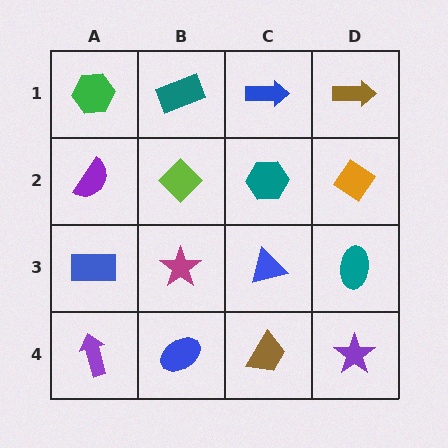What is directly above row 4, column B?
A magenta star.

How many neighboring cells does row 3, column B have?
4.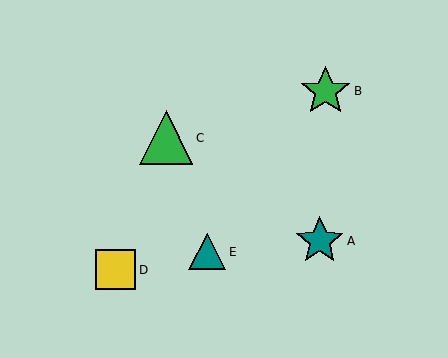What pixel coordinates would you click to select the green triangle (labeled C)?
Click at (166, 138) to select the green triangle C.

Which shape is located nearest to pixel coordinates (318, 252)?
The teal star (labeled A) at (320, 241) is nearest to that location.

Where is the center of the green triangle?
The center of the green triangle is at (166, 138).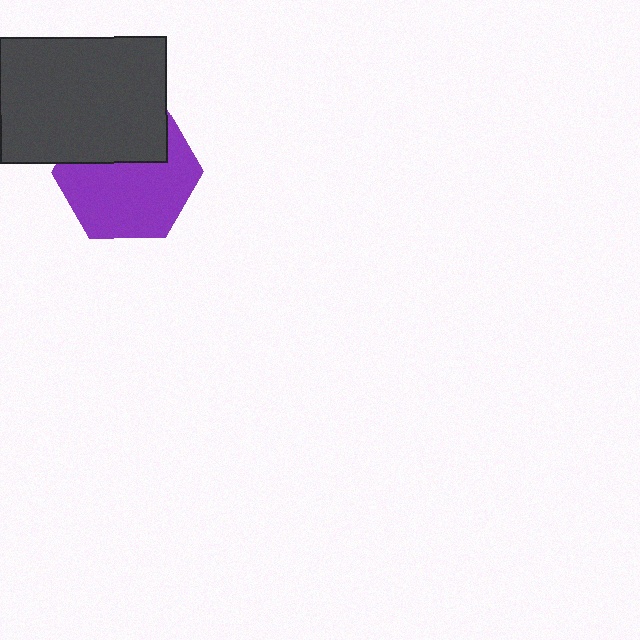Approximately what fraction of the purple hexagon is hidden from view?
Roughly 36% of the purple hexagon is hidden behind the dark gray rectangle.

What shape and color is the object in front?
The object in front is a dark gray rectangle.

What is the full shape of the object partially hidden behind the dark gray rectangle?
The partially hidden object is a purple hexagon.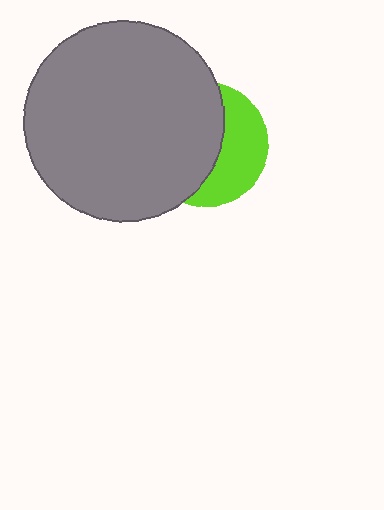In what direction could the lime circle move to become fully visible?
The lime circle could move right. That would shift it out from behind the gray circle entirely.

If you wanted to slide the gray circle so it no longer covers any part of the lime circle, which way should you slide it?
Slide it left — that is the most direct way to separate the two shapes.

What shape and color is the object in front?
The object in front is a gray circle.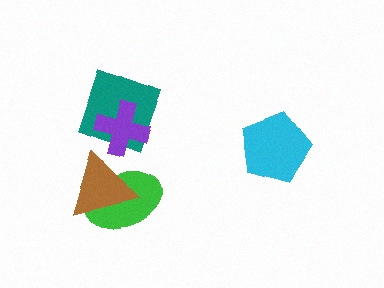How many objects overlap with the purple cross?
1 object overlaps with the purple cross.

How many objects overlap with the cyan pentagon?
0 objects overlap with the cyan pentagon.